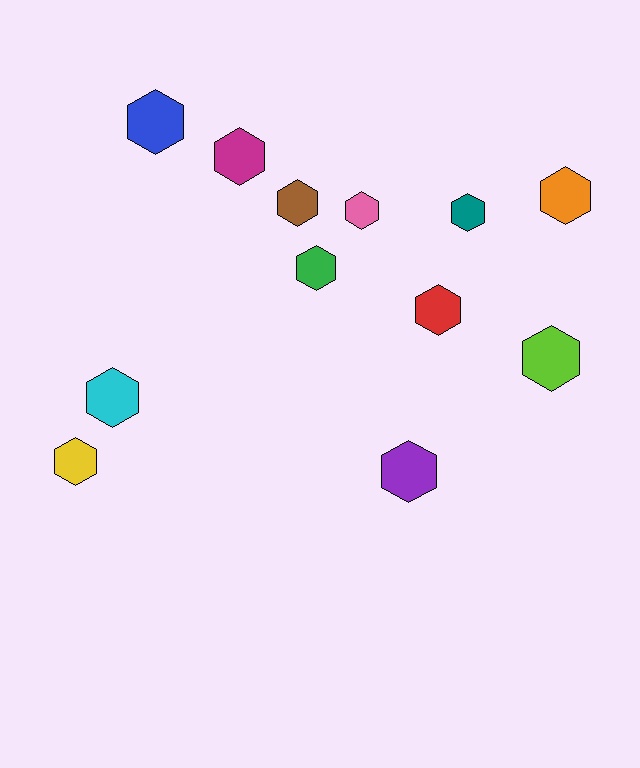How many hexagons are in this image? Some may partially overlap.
There are 12 hexagons.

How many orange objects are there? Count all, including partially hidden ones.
There is 1 orange object.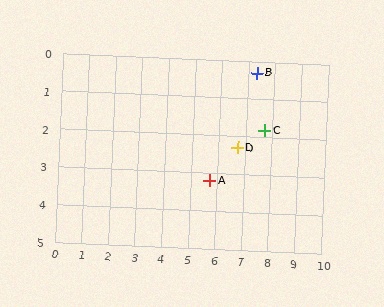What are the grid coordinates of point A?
Point A is at approximately (5.7, 3.2).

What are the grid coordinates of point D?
Point D is at approximately (6.7, 2.3).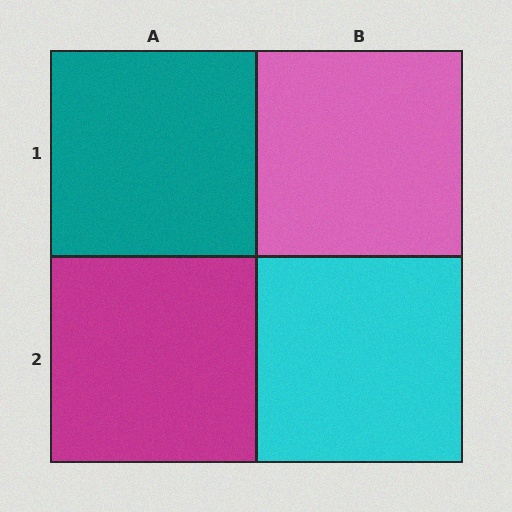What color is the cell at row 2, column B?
Cyan.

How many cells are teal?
1 cell is teal.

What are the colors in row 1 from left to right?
Teal, pink.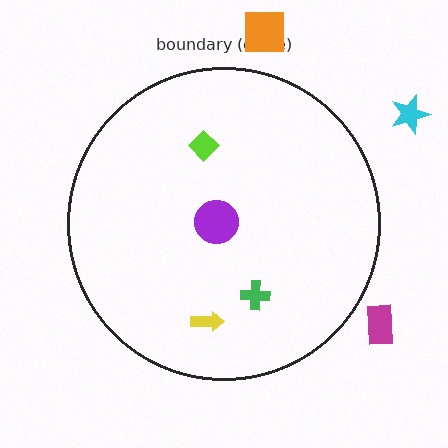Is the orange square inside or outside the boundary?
Outside.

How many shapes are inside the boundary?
4 inside, 3 outside.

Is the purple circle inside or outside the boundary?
Inside.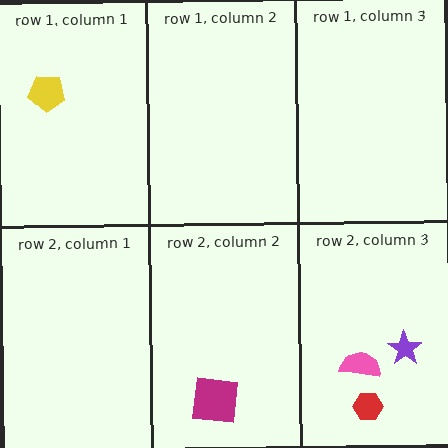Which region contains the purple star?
The row 2, column 3 region.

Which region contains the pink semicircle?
The row 2, column 3 region.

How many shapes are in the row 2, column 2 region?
1.